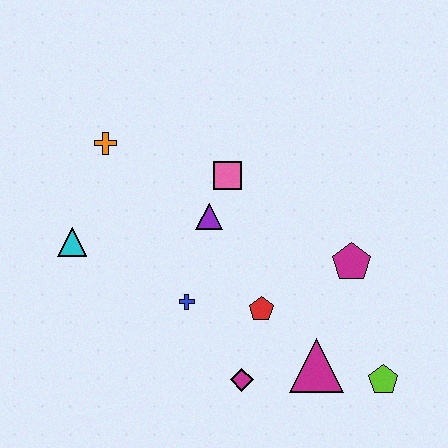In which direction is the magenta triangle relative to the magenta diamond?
The magenta triangle is to the right of the magenta diamond.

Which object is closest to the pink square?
The purple triangle is closest to the pink square.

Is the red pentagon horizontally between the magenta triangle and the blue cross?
Yes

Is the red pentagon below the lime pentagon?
No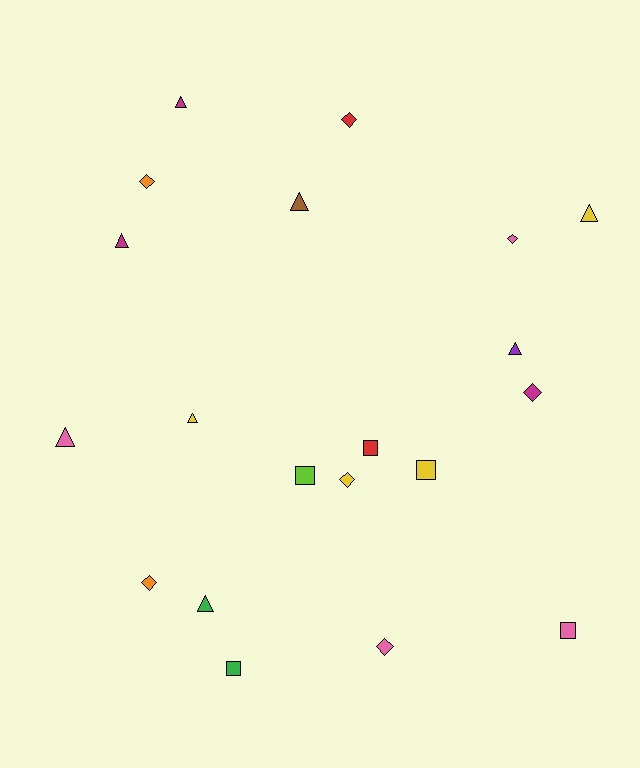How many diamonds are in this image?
There are 7 diamonds.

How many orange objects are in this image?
There are 2 orange objects.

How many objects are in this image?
There are 20 objects.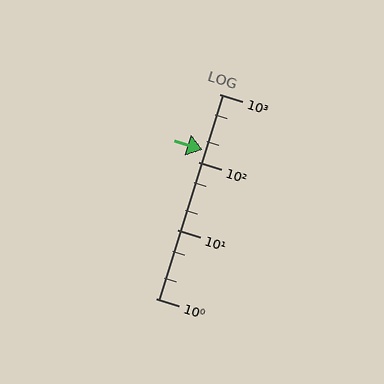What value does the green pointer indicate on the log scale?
The pointer indicates approximately 150.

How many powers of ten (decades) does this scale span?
The scale spans 3 decades, from 1 to 1000.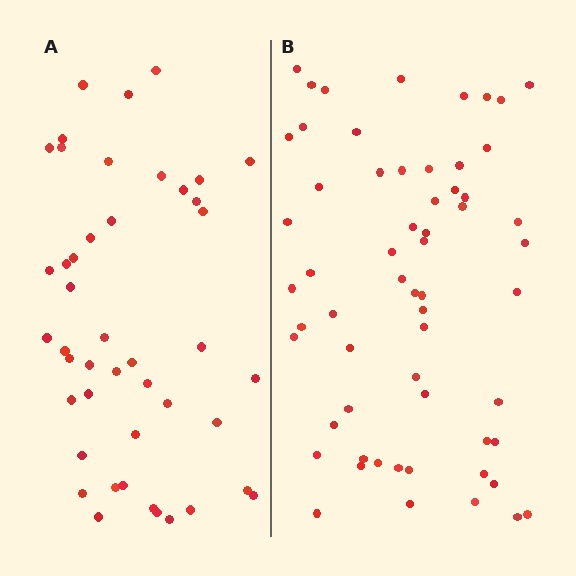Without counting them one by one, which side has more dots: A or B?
Region B (the right region) has more dots.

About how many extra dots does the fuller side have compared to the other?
Region B has approximately 15 more dots than region A.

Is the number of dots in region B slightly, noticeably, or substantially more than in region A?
Region B has noticeably more, but not dramatically so. The ratio is roughly 1.3 to 1.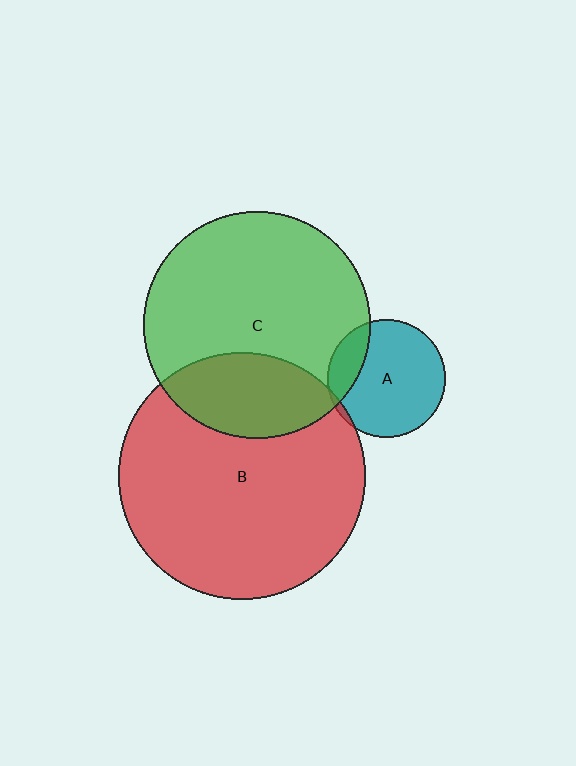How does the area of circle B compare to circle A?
Approximately 4.3 times.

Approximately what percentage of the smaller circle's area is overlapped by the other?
Approximately 20%.